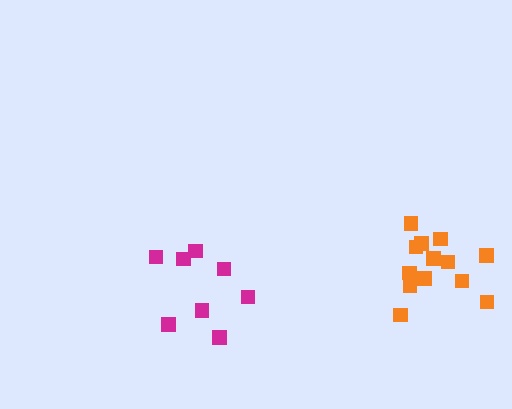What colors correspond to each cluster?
The clusters are colored: orange, magenta.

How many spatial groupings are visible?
There are 2 spatial groupings.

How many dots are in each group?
Group 1: 13 dots, Group 2: 8 dots (21 total).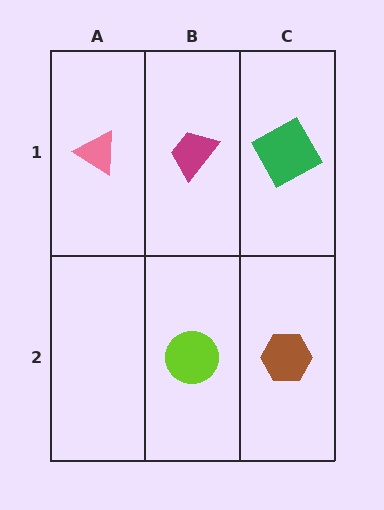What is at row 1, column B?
A magenta trapezoid.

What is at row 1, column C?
A green square.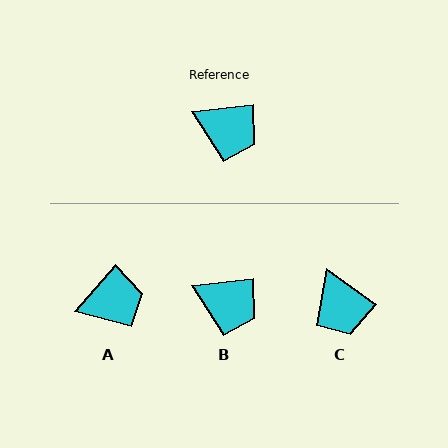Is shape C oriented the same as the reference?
No, it is off by about 43 degrees.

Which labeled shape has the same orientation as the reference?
B.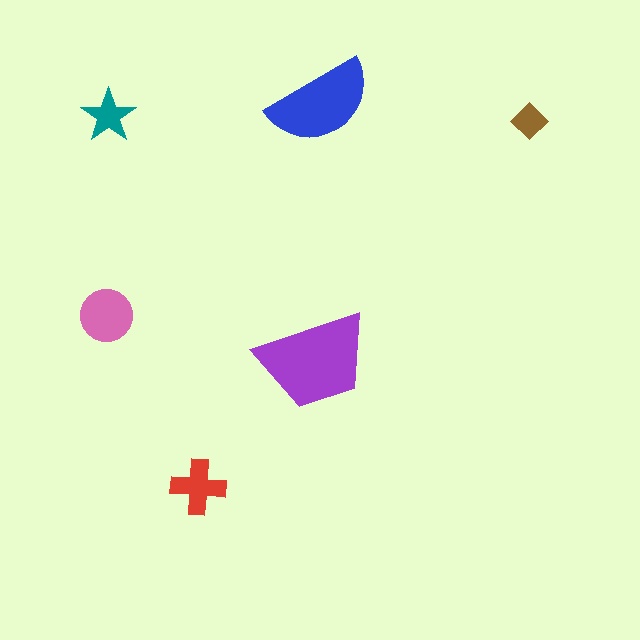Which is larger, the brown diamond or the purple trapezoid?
The purple trapezoid.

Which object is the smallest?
The brown diamond.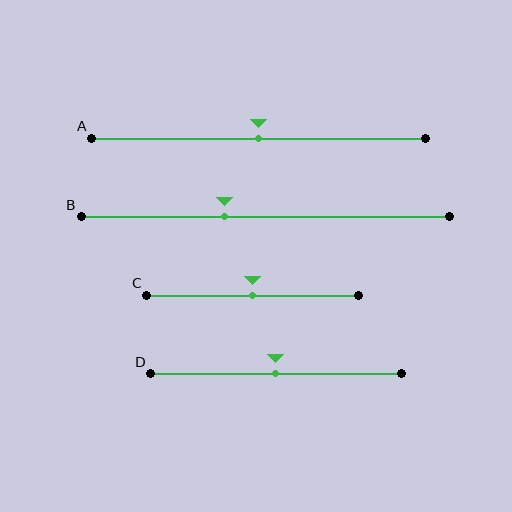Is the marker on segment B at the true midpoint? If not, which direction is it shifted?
No, the marker on segment B is shifted to the left by about 11% of the segment length.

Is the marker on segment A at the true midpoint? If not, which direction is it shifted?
Yes, the marker on segment A is at the true midpoint.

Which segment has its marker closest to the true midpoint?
Segment A has its marker closest to the true midpoint.